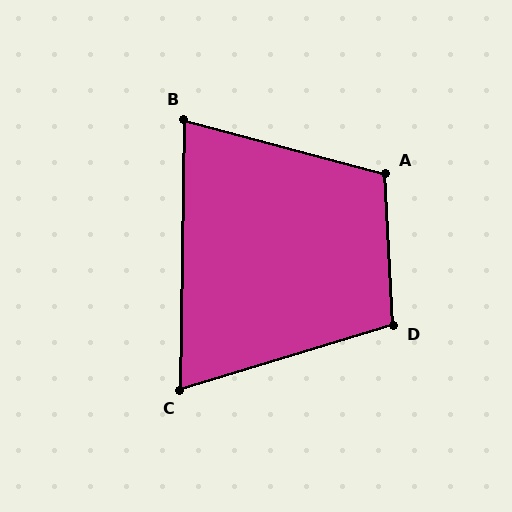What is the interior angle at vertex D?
Approximately 104 degrees (obtuse).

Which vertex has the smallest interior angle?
C, at approximately 72 degrees.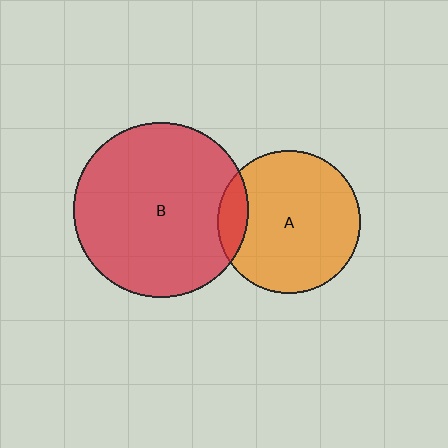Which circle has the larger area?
Circle B (red).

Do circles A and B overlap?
Yes.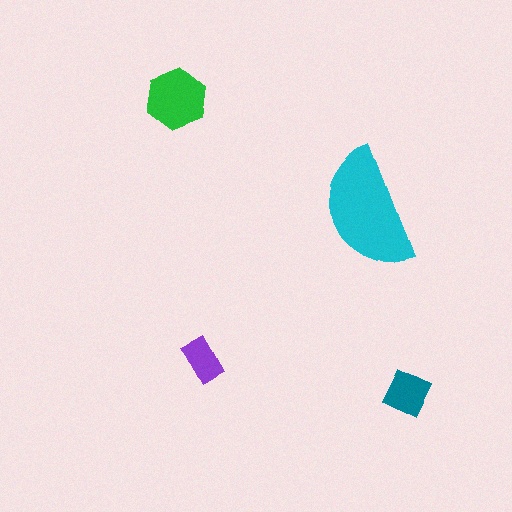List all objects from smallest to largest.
The purple rectangle, the teal square, the green hexagon, the cyan semicircle.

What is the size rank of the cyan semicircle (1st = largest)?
1st.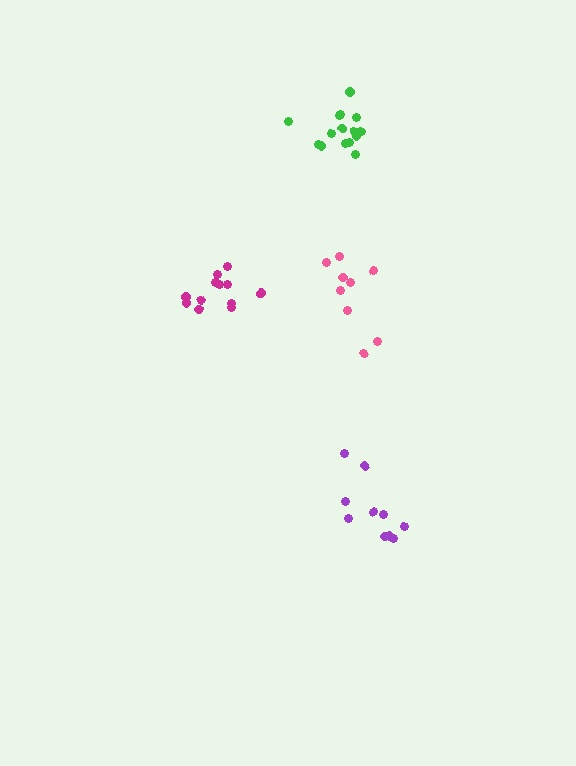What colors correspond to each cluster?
The clusters are colored: magenta, green, purple, pink.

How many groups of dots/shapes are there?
There are 4 groups.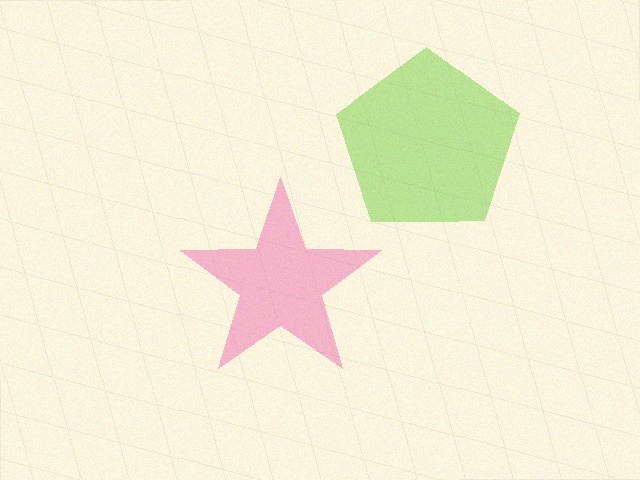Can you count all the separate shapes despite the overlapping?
Yes, there are 2 separate shapes.